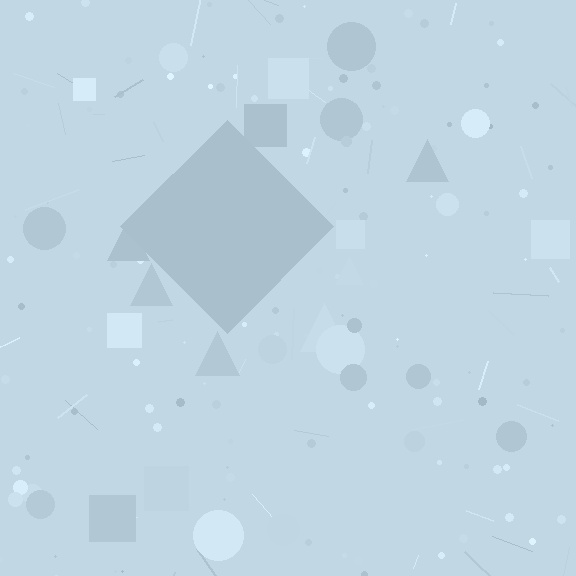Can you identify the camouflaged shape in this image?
The camouflaged shape is a diamond.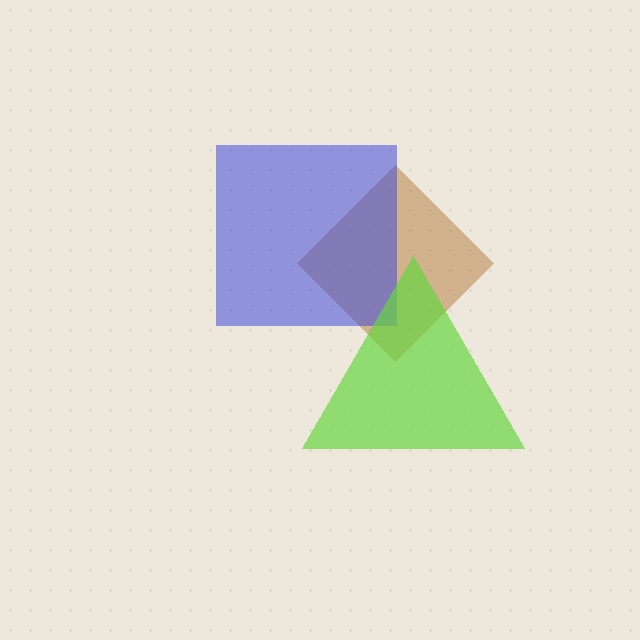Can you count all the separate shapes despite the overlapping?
Yes, there are 3 separate shapes.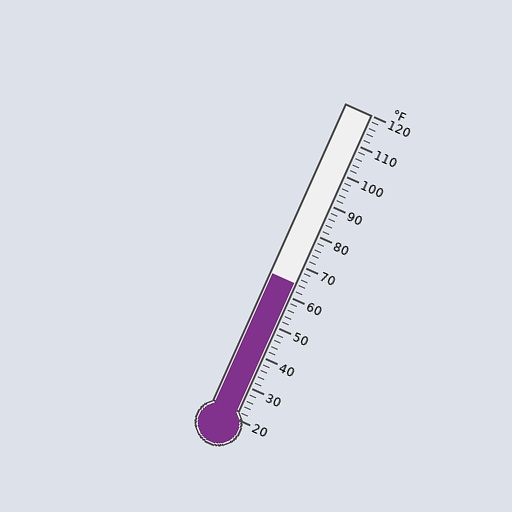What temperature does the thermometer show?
The thermometer shows approximately 64°F.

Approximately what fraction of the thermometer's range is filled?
The thermometer is filled to approximately 45% of its range.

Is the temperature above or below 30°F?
The temperature is above 30°F.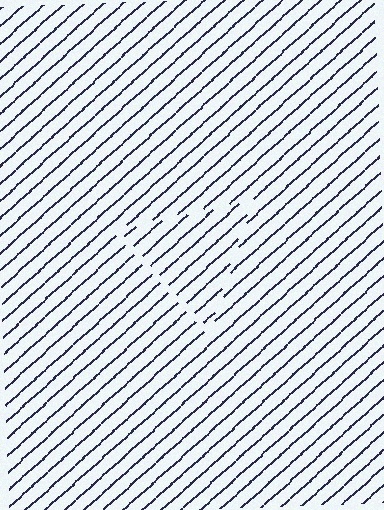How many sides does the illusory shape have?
3 sides — the line-ends trace a triangle.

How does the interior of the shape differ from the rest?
The interior of the shape contains the same grating, shifted by half a period — the contour is defined by the phase discontinuity where line-ends from the inner and outer gratings abut.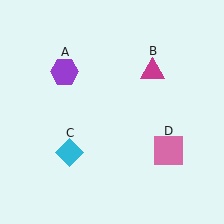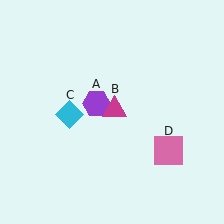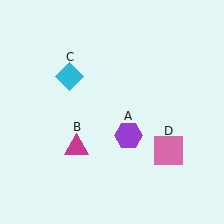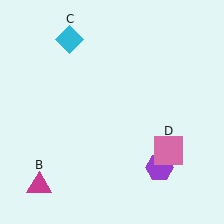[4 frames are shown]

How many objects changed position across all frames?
3 objects changed position: purple hexagon (object A), magenta triangle (object B), cyan diamond (object C).